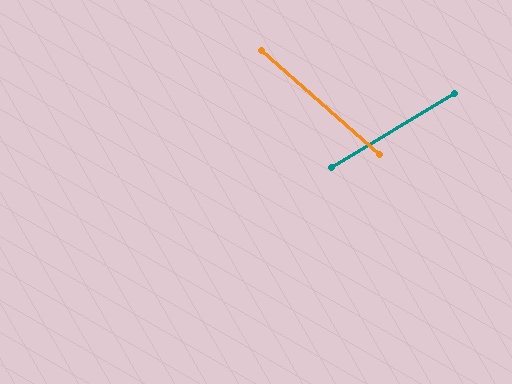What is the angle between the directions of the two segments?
Approximately 73 degrees.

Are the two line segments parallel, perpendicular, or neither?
Neither parallel nor perpendicular — they differ by about 73°.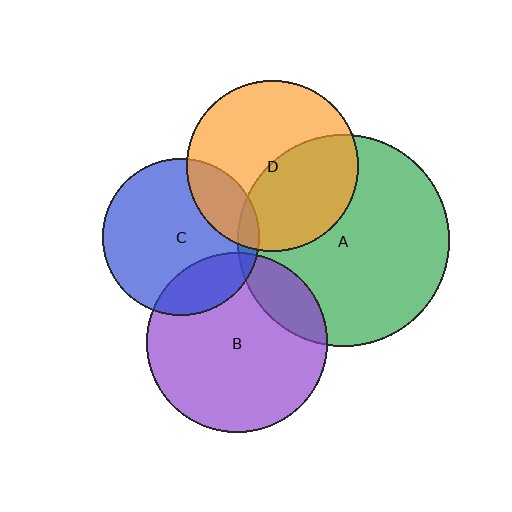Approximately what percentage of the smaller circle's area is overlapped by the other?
Approximately 45%.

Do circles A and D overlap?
Yes.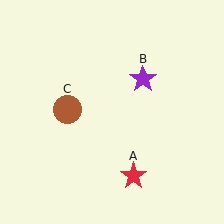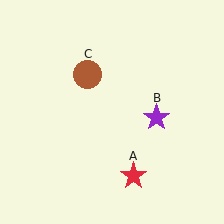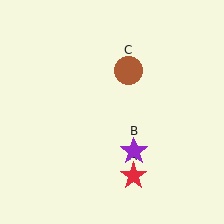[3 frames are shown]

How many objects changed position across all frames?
2 objects changed position: purple star (object B), brown circle (object C).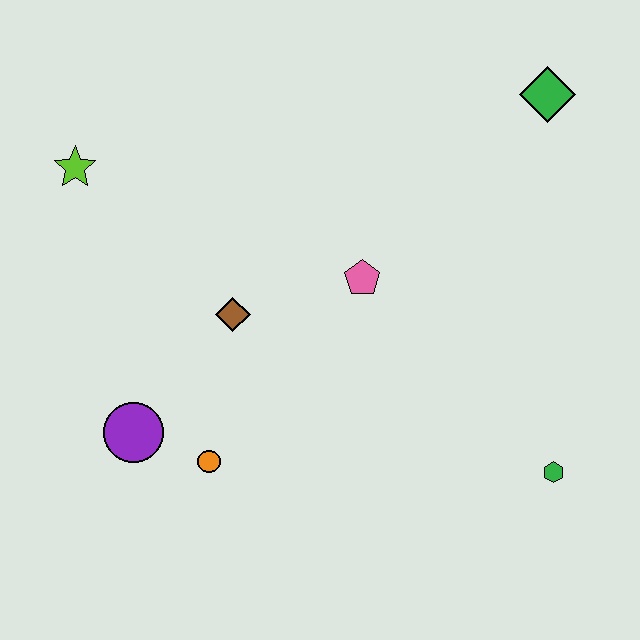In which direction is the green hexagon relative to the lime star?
The green hexagon is to the right of the lime star.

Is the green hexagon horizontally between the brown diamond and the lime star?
No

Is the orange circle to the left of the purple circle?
No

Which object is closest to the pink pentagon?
The brown diamond is closest to the pink pentagon.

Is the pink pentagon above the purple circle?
Yes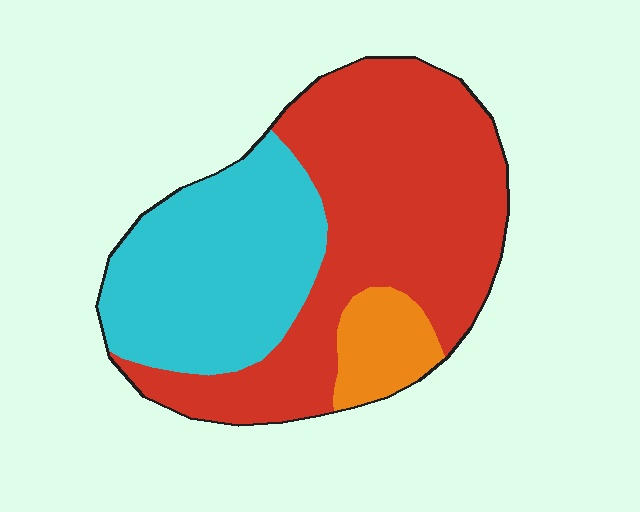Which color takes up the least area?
Orange, at roughly 10%.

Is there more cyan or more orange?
Cyan.